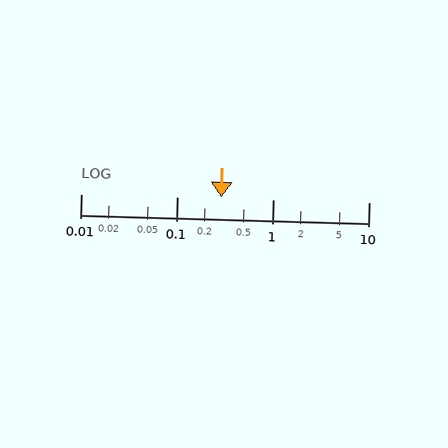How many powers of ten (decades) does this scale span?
The scale spans 3 decades, from 0.01 to 10.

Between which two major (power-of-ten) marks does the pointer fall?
The pointer is between 0.1 and 1.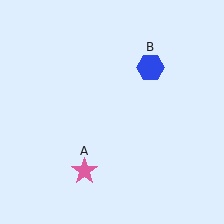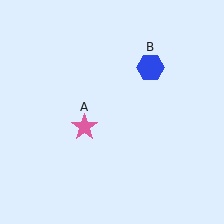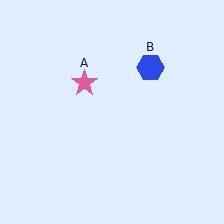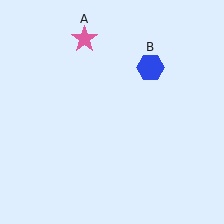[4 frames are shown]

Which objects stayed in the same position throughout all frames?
Blue hexagon (object B) remained stationary.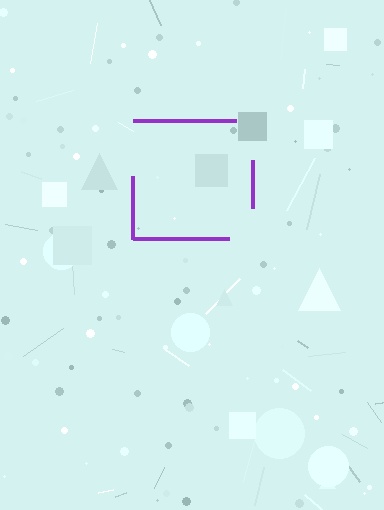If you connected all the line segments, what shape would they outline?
They would outline a square.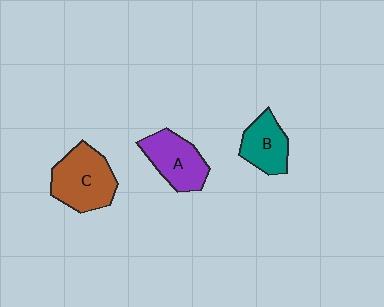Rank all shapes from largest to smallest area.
From largest to smallest: C (brown), A (purple), B (teal).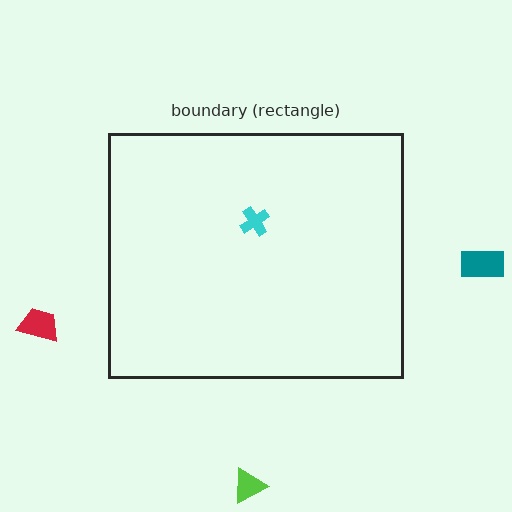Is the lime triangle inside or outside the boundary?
Outside.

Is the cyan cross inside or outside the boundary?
Inside.